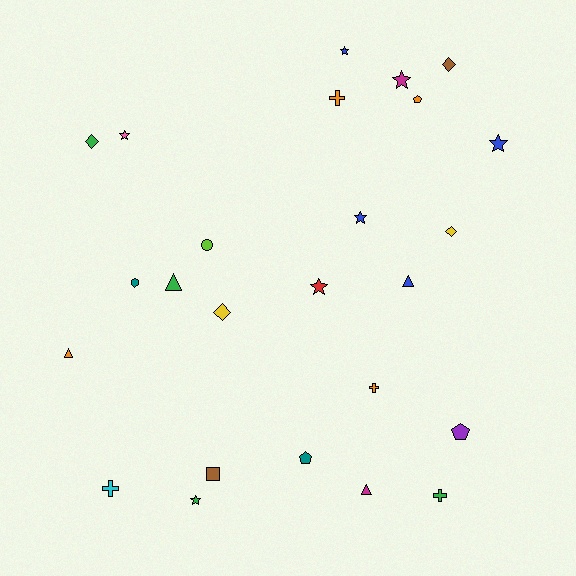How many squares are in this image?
There is 1 square.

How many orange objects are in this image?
There are 4 orange objects.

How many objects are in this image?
There are 25 objects.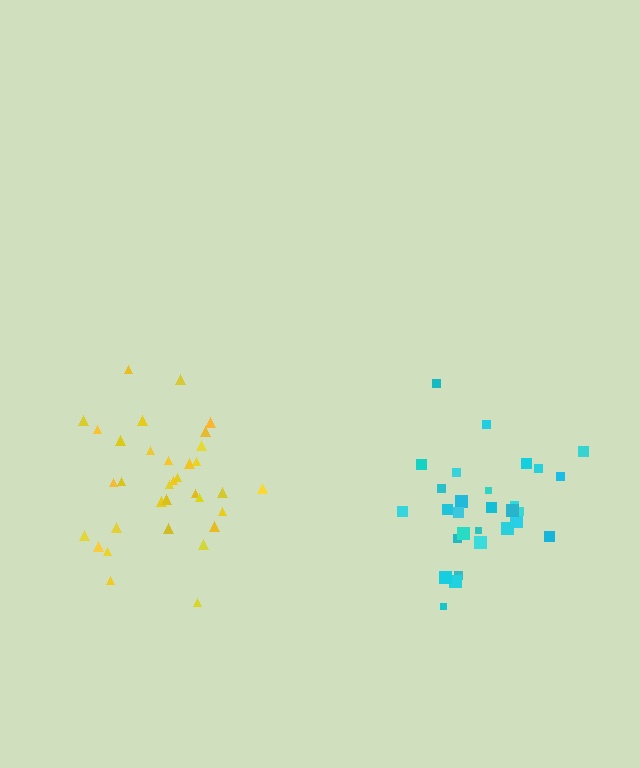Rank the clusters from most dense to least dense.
cyan, yellow.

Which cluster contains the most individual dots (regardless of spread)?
Yellow (34).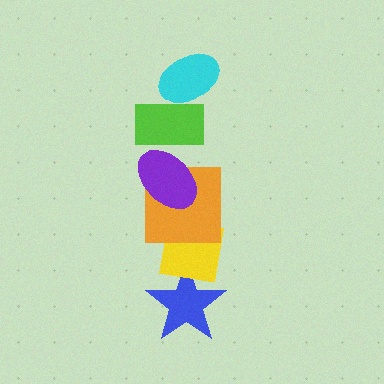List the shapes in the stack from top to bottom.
From top to bottom: the cyan ellipse, the lime rectangle, the purple ellipse, the orange square, the yellow square, the blue star.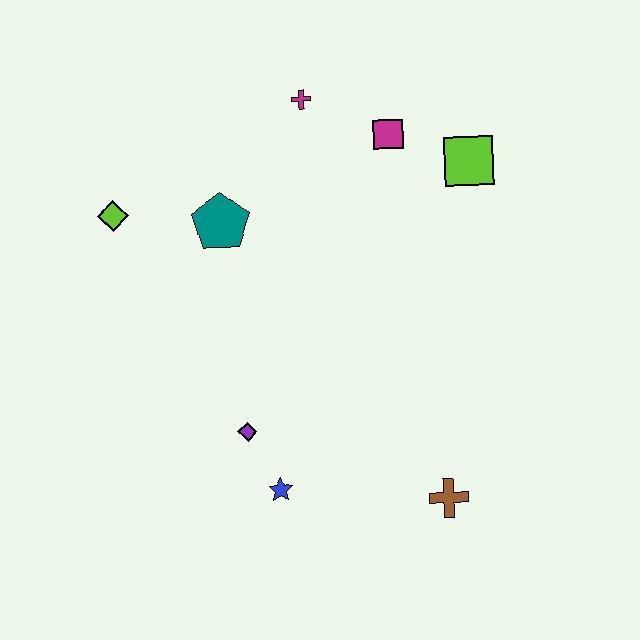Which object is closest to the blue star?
The purple diamond is closest to the blue star.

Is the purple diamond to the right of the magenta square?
No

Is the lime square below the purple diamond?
No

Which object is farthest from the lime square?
The blue star is farthest from the lime square.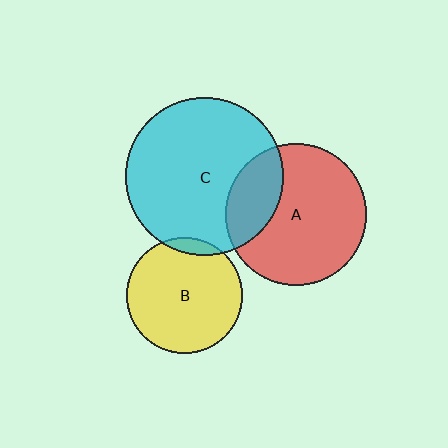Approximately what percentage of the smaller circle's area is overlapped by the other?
Approximately 25%.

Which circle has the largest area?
Circle C (cyan).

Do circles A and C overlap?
Yes.